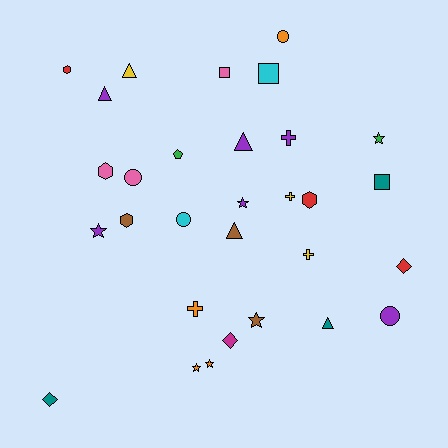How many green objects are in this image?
There are 2 green objects.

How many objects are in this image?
There are 30 objects.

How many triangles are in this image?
There are 5 triangles.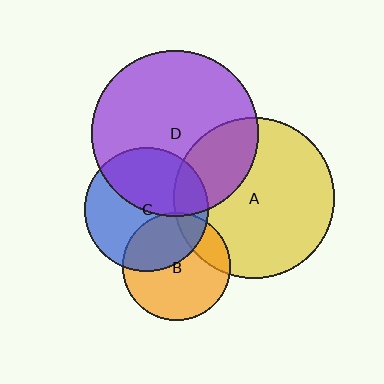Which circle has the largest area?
Circle D (purple).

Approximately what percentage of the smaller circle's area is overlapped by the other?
Approximately 25%.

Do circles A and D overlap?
Yes.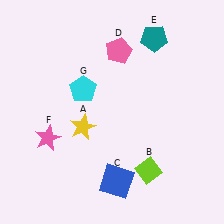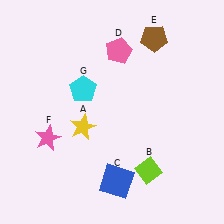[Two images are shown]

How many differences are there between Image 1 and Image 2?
There is 1 difference between the two images.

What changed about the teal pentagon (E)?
In Image 1, E is teal. In Image 2, it changed to brown.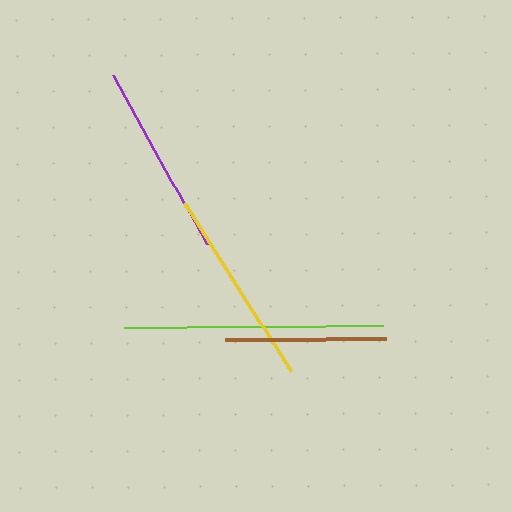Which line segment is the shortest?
The brown line is the shortest at approximately 161 pixels.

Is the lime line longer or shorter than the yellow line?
The lime line is longer than the yellow line.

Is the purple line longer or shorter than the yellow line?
The yellow line is longer than the purple line.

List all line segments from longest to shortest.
From longest to shortest: lime, yellow, purple, brown.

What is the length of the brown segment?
The brown segment is approximately 161 pixels long.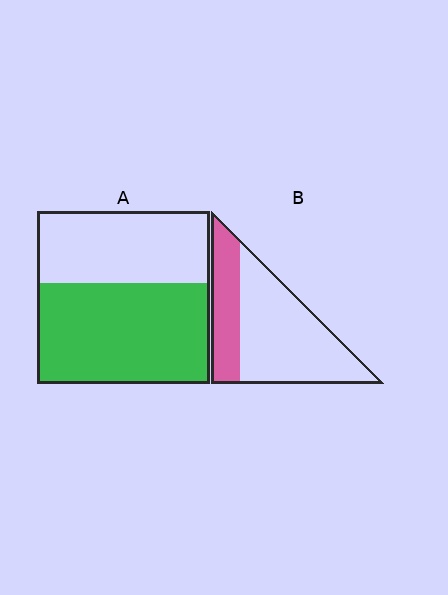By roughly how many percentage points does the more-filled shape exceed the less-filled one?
By roughly 30 percentage points (A over B).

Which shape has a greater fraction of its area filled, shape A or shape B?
Shape A.